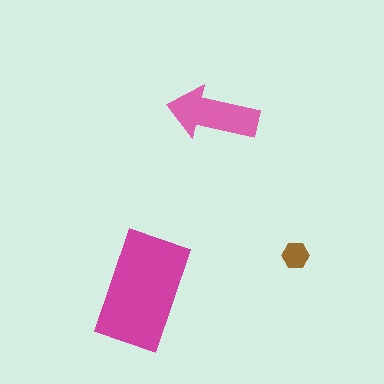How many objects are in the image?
There are 3 objects in the image.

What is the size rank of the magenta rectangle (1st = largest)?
1st.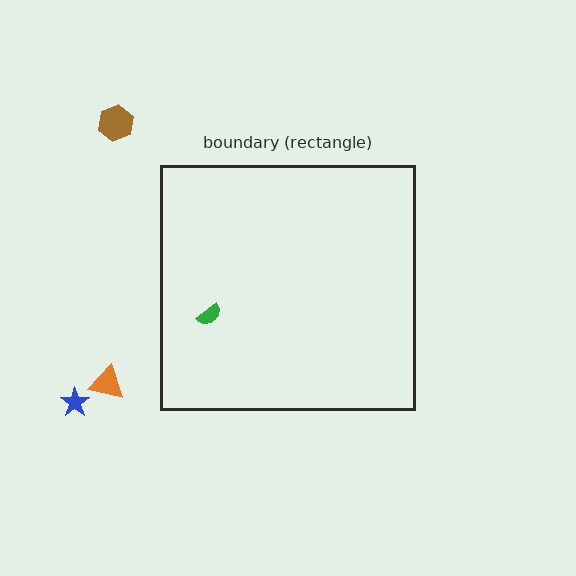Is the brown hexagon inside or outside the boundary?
Outside.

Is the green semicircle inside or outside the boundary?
Inside.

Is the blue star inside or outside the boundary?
Outside.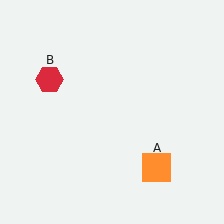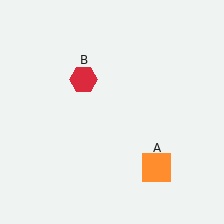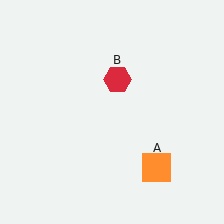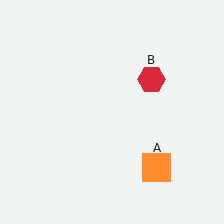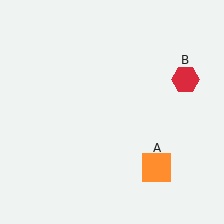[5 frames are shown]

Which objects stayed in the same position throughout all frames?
Orange square (object A) remained stationary.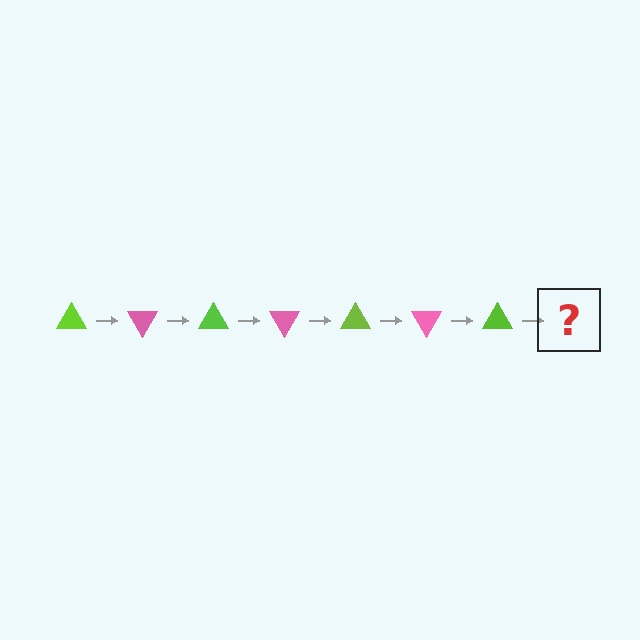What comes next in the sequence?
The next element should be a pink triangle, rotated 420 degrees from the start.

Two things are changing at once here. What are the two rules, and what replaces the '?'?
The two rules are that it rotates 60 degrees each step and the color cycles through lime and pink. The '?' should be a pink triangle, rotated 420 degrees from the start.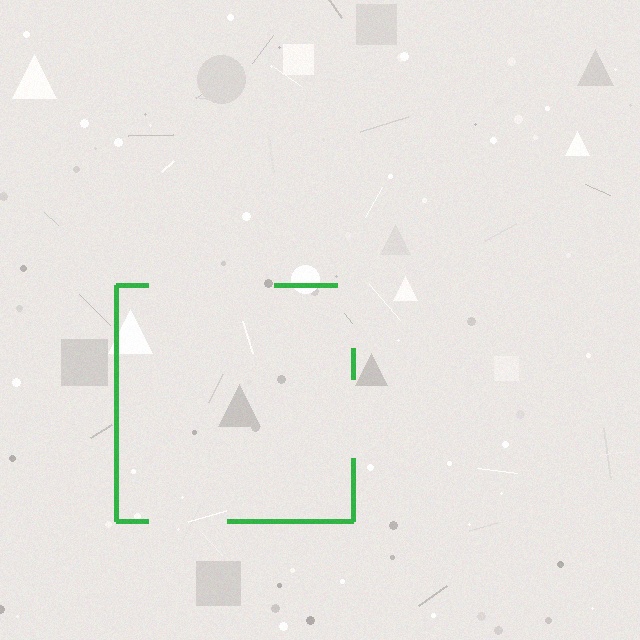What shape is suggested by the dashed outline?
The dashed outline suggests a square.